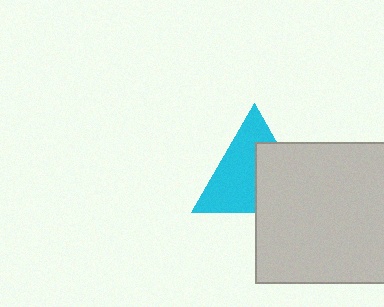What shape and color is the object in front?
The object in front is a light gray rectangle.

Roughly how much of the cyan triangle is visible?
About half of it is visible (roughly 58%).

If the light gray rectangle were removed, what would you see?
You would see the complete cyan triangle.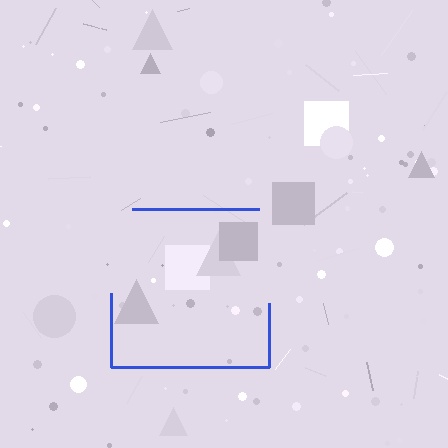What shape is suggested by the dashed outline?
The dashed outline suggests a square.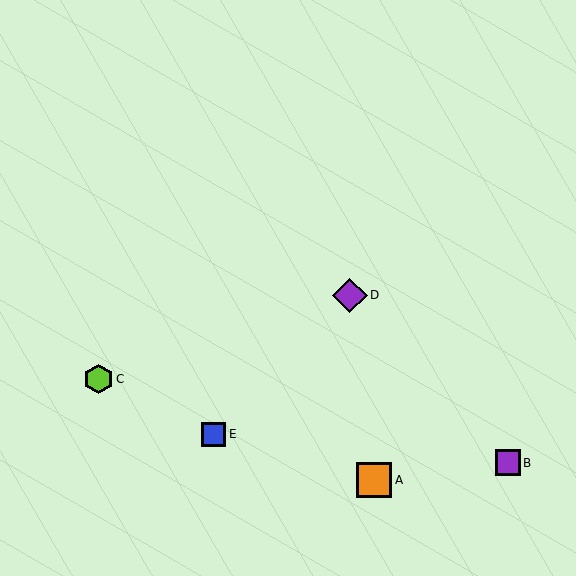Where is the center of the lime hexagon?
The center of the lime hexagon is at (99, 379).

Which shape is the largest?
The orange square (labeled A) is the largest.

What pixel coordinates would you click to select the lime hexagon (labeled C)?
Click at (99, 379) to select the lime hexagon C.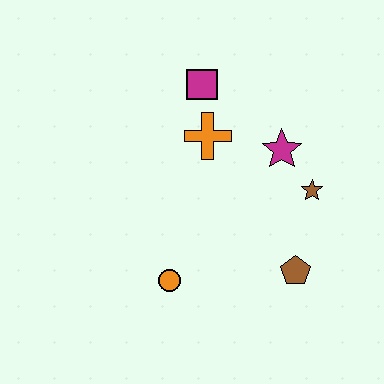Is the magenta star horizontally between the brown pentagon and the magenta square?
Yes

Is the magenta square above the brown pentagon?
Yes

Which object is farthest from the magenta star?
The orange circle is farthest from the magenta star.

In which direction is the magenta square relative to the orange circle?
The magenta square is above the orange circle.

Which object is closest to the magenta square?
The orange cross is closest to the magenta square.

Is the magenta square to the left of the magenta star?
Yes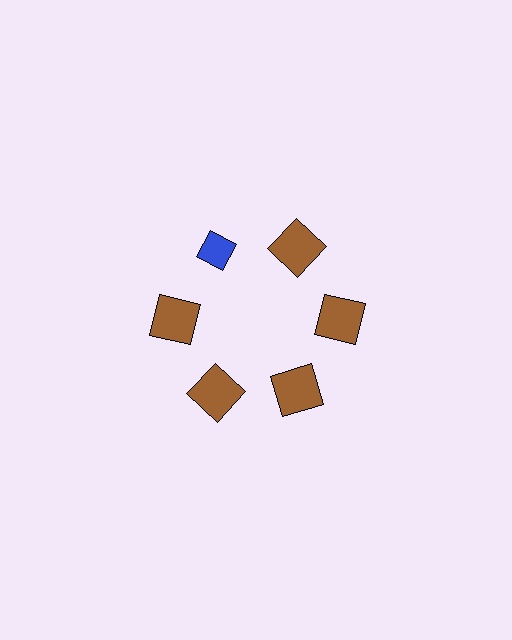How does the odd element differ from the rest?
It differs in both color (blue instead of brown) and shape (diamond instead of square).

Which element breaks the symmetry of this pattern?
The blue diamond at roughly the 11 o'clock position breaks the symmetry. All other shapes are brown squares.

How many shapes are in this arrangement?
There are 6 shapes arranged in a ring pattern.